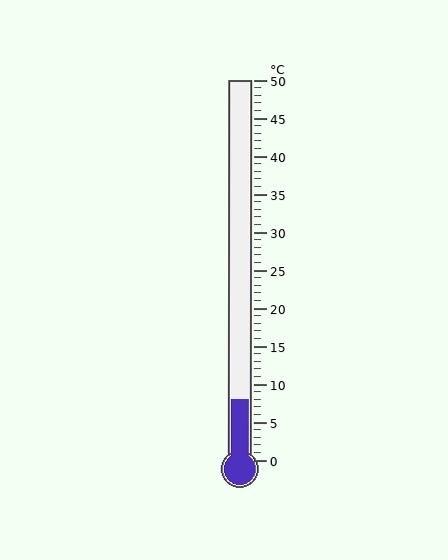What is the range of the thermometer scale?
The thermometer scale ranges from 0°C to 50°C.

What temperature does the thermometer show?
The thermometer shows approximately 8°C.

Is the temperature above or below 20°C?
The temperature is below 20°C.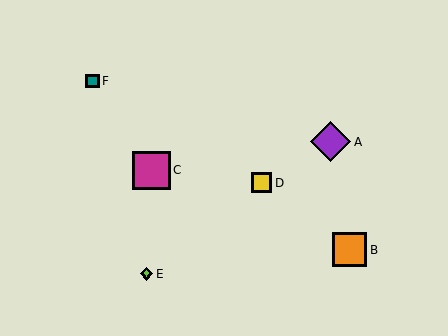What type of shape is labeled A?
Shape A is a purple diamond.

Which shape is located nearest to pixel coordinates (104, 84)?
The teal square (labeled F) at (93, 81) is nearest to that location.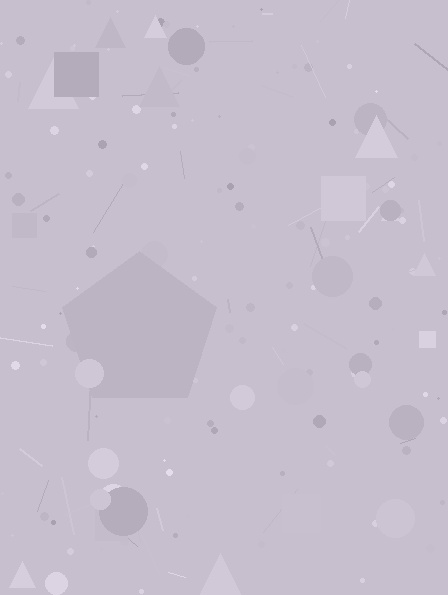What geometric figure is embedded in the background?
A pentagon is embedded in the background.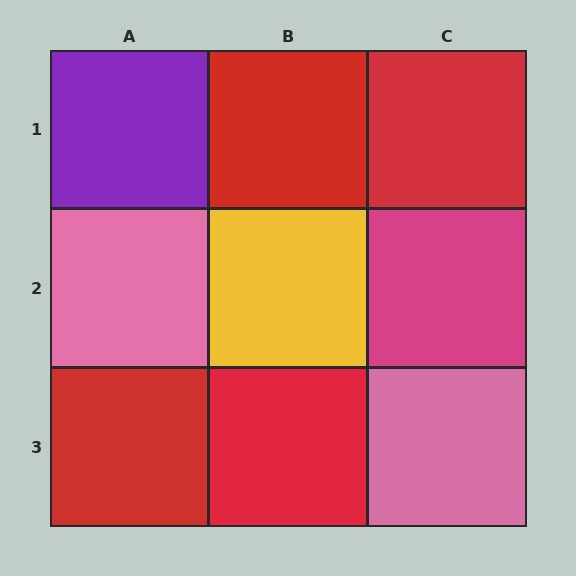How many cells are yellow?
1 cell is yellow.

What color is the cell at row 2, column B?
Yellow.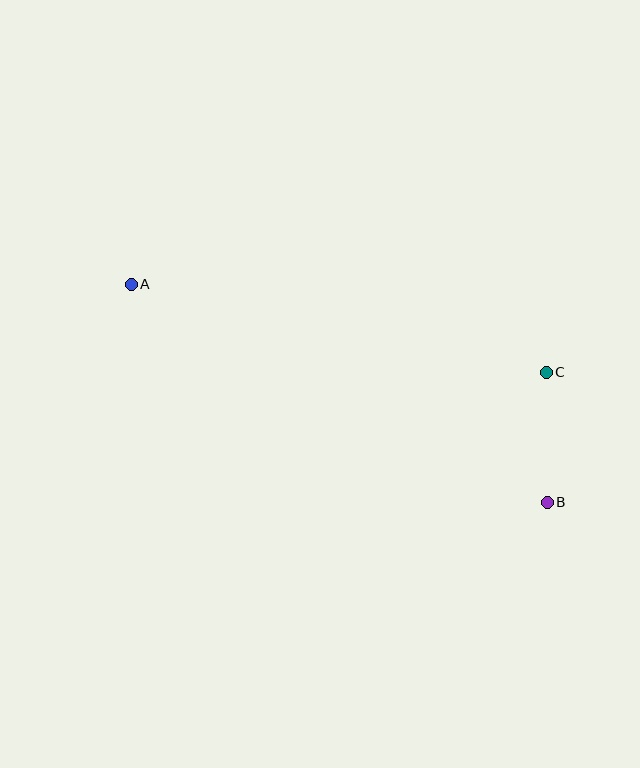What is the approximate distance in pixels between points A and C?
The distance between A and C is approximately 424 pixels.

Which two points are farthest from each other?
Points A and B are farthest from each other.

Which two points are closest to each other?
Points B and C are closest to each other.